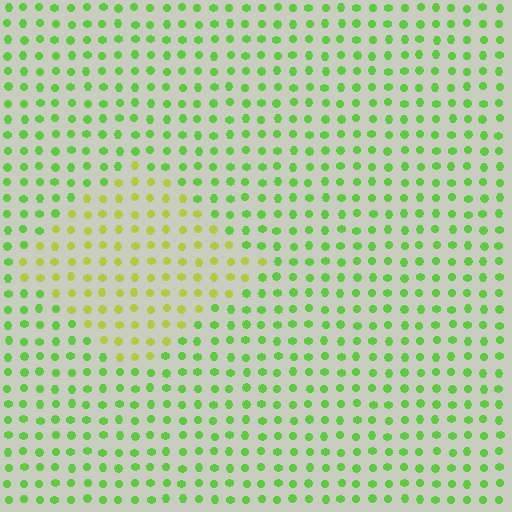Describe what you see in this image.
The image is filled with small lime elements in a uniform arrangement. A diamond-shaped region is visible where the elements are tinted to a slightly different hue, forming a subtle color boundary.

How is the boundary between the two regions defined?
The boundary is defined purely by a slight shift in hue (about 36 degrees). Spacing, size, and orientation are identical on both sides.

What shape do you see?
I see a diamond.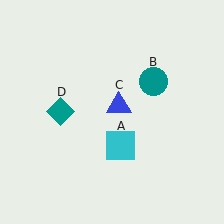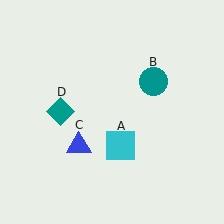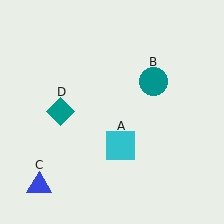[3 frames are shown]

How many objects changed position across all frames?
1 object changed position: blue triangle (object C).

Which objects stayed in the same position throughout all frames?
Cyan square (object A) and teal circle (object B) and teal diamond (object D) remained stationary.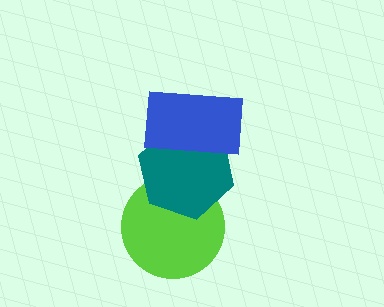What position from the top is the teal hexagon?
The teal hexagon is 2nd from the top.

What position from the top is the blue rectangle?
The blue rectangle is 1st from the top.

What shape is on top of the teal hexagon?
The blue rectangle is on top of the teal hexagon.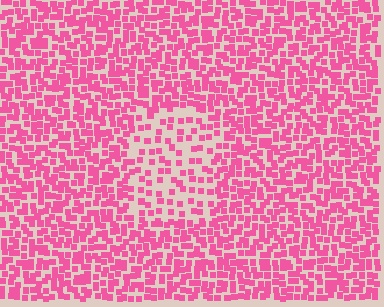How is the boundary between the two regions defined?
The boundary is defined by a change in element density (approximately 2.1x ratio). All elements are the same color, size, and shape.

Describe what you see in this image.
The image contains small pink elements arranged at two different densities. A rectangle-shaped region is visible where the elements are less densely packed than the surrounding area.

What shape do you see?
I see a rectangle.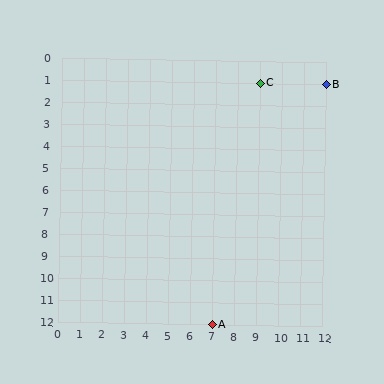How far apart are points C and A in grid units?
Points C and A are 2 columns and 11 rows apart (about 11.2 grid units diagonally).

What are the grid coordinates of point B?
Point B is at grid coordinates (12, 1).